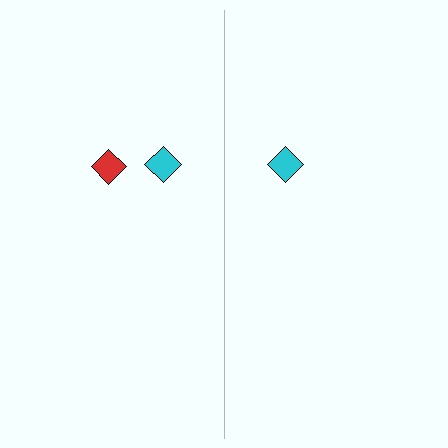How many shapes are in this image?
There are 3 shapes in this image.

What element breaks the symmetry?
A red diamond is missing from the right side.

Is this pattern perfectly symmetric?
No, the pattern is not perfectly symmetric. A red diamond is missing from the right side.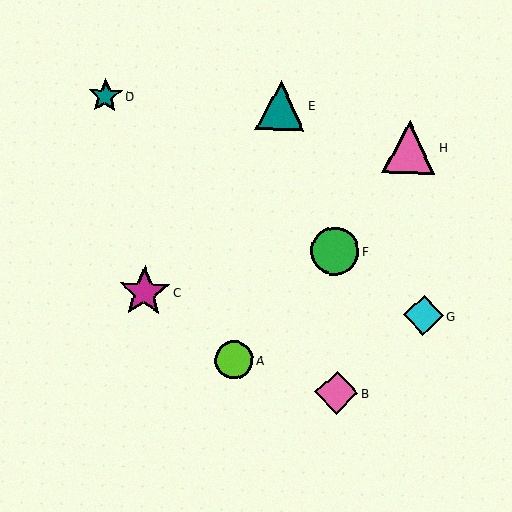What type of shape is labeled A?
Shape A is a lime circle.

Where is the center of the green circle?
The center of the green circle is at (335, 251).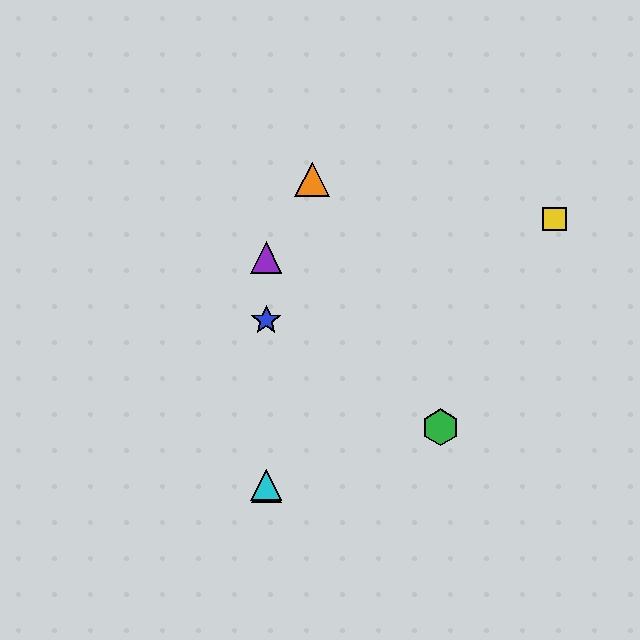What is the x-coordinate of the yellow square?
The yellow square is at x≈554.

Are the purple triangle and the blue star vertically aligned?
Yes, both are at x≈266.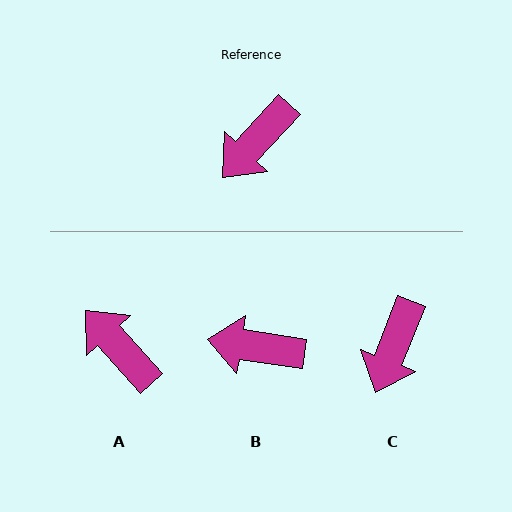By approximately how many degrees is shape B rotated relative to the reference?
Approximately 56 degrees clockwise.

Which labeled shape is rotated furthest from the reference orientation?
A, about 95 degrees away.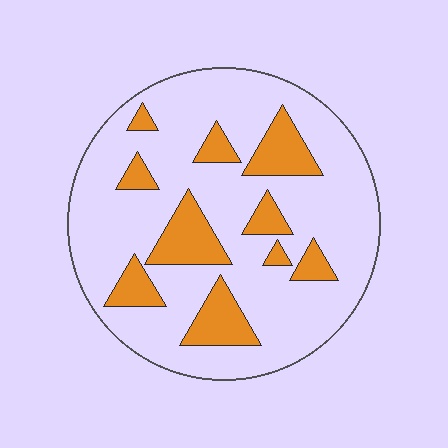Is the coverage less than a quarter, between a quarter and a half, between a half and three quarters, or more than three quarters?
Less than a quarter.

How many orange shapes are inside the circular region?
10.